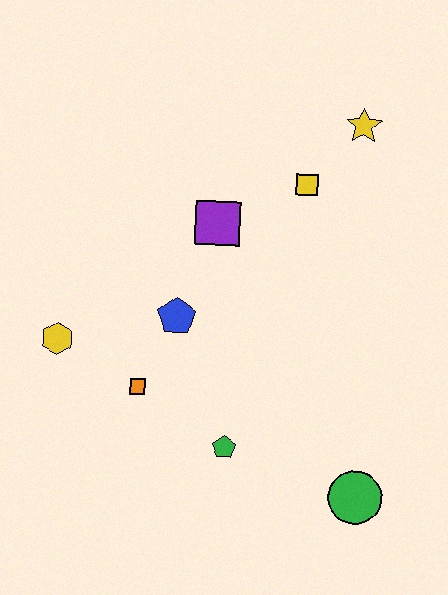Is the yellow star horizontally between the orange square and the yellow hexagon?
No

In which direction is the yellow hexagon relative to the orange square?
The yellow hexagon is to the left of the orange square.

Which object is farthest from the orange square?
The yellow star is farthest from the orange square.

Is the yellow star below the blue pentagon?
No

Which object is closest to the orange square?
The blue pentagon is closest to the orange square.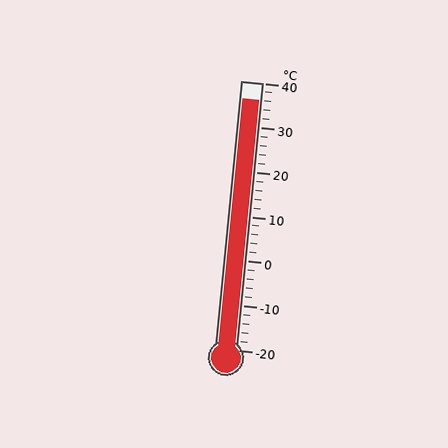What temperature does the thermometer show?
The thermometer shows approximately 36°C.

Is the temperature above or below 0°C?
The temperature is above 0°C.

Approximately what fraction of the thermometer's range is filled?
The thermometer is filled to approximately 95% of its range.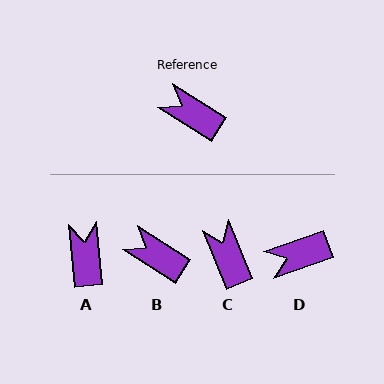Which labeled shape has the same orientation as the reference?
B.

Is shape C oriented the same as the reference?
No, it is off by about 36 degrees.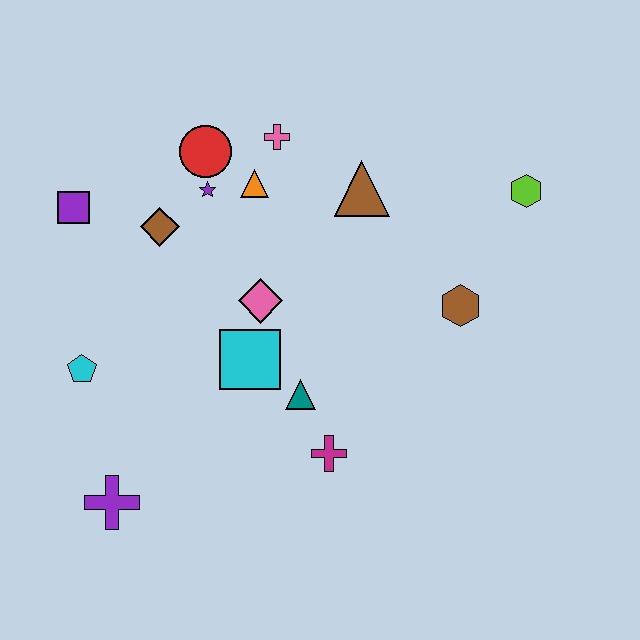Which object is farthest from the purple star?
The purple cross is farthest from the purple star.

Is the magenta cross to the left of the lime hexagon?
Yes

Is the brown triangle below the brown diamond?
No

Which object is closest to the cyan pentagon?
The purple cross is closest to the cyan pentagon.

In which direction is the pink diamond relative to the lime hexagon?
The pink diamond is to the left of the lime hexagon.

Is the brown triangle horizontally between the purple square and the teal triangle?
No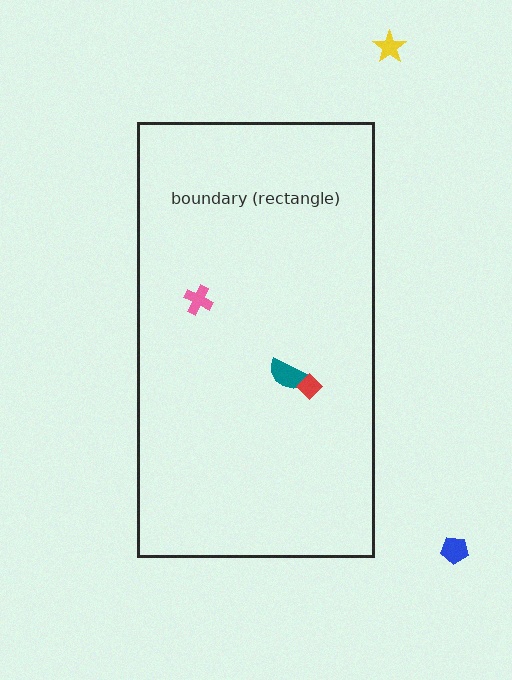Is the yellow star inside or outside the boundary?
Outside.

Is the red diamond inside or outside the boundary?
Inside.